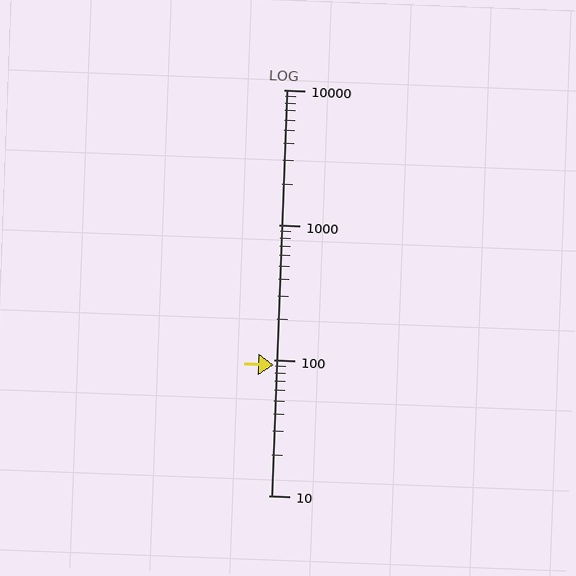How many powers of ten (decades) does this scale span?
The scale spans 3 decades, from 10 to 10000.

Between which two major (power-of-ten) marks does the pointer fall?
The pointer is between 10 and 100.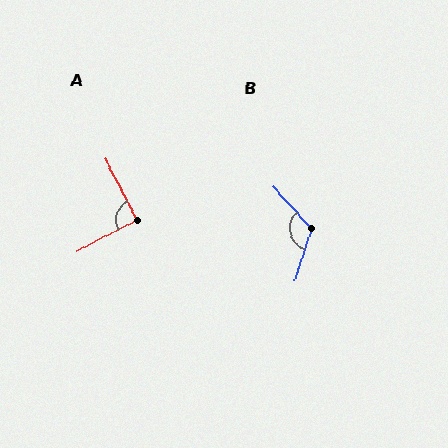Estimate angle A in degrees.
Approximately 90 degrees.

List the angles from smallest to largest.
A (90°), B (119°).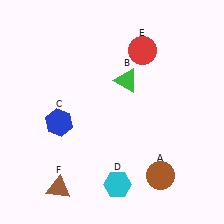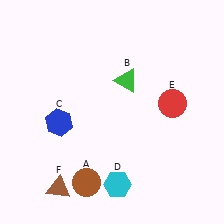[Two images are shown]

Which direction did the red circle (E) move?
The red circle (E) moved down.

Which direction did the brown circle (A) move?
The brown circle (A) moved left.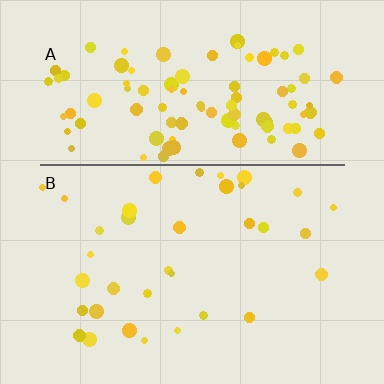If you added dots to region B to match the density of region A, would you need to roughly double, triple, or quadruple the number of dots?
Approximately triple.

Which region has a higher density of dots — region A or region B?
A (the top).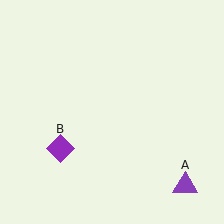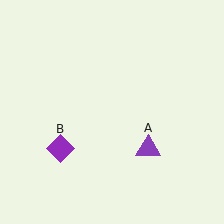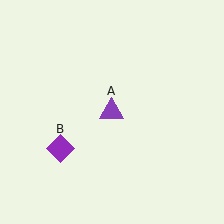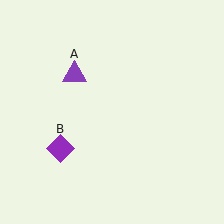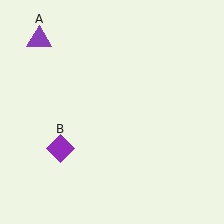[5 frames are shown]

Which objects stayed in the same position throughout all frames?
Purple diamond (object B) remained stationary.